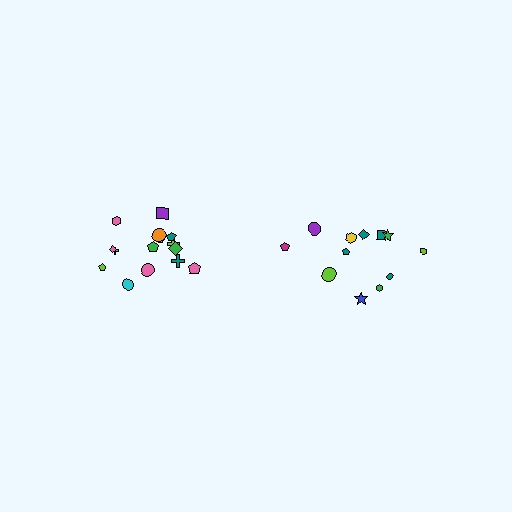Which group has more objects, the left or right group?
The left group.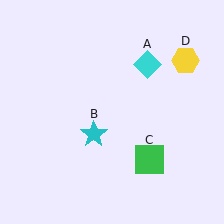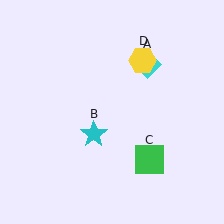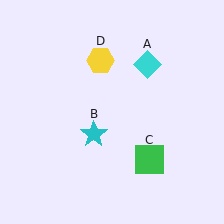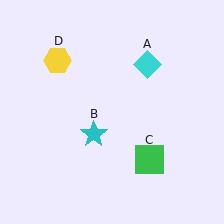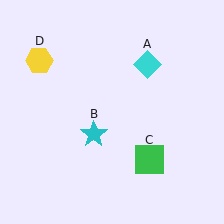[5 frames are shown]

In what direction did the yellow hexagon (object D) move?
The yellow hexagon (object D) moved left.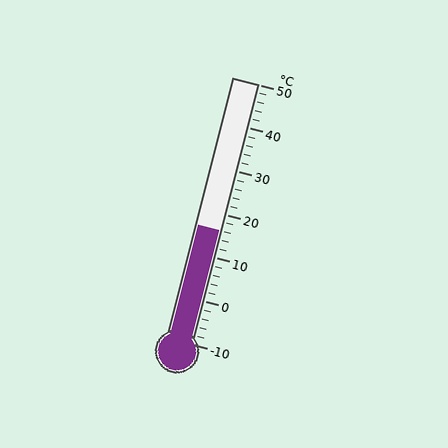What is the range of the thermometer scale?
The thermometer scale ranges from -10°C to 50°C.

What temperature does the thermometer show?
The thermometer shows approximately 16°C.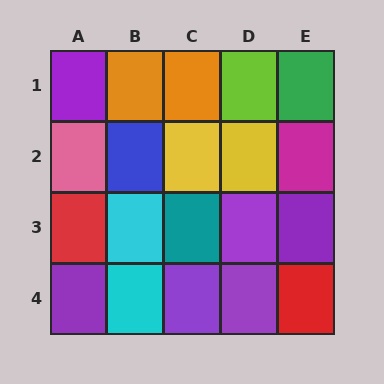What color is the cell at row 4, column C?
Purple.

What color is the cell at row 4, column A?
Purple.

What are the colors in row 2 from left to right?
Pink, blue, yellow, yellow, magenta.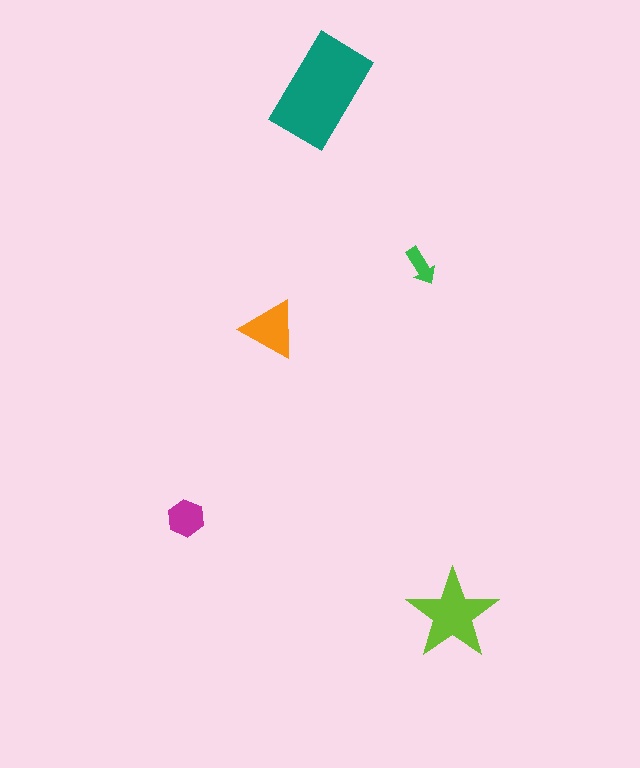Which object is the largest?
The teal rectangle.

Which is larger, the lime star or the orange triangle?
The lime star.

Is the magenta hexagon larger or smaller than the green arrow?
Larger.